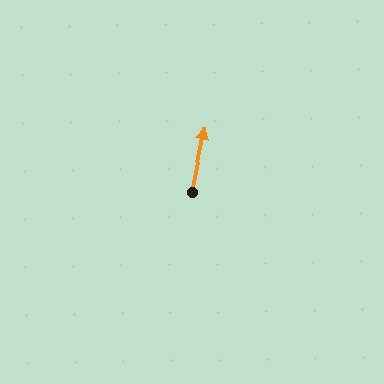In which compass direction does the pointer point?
North.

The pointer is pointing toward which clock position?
Roughly 12 o'clock.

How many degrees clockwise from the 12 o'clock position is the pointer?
Approximately 12 degrees.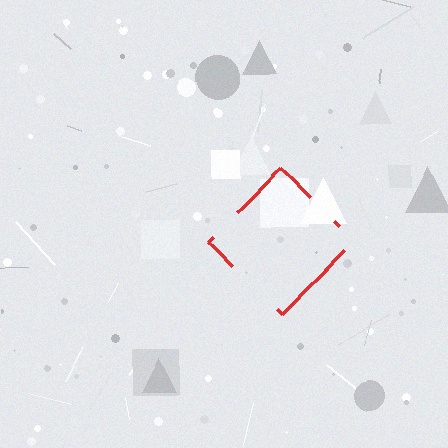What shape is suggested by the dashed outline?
The dashed outline suggests a diamond.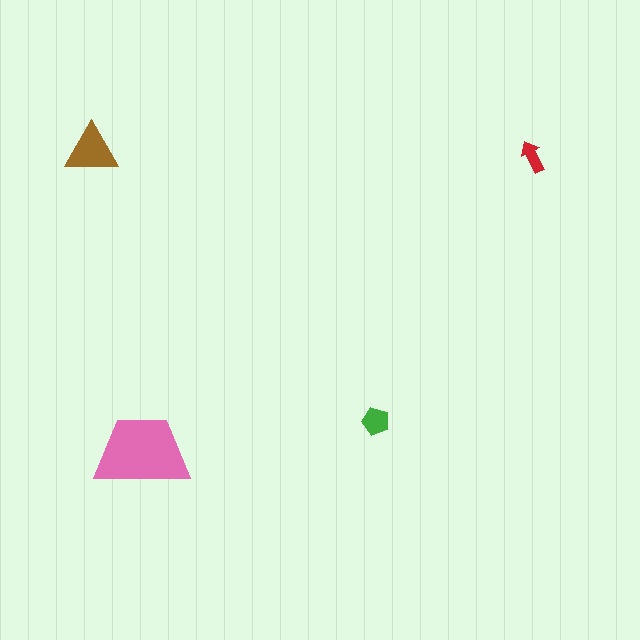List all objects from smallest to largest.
The red arrow, the green pentagon, the brown triangle, the pink trapezoid.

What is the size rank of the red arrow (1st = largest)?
4th.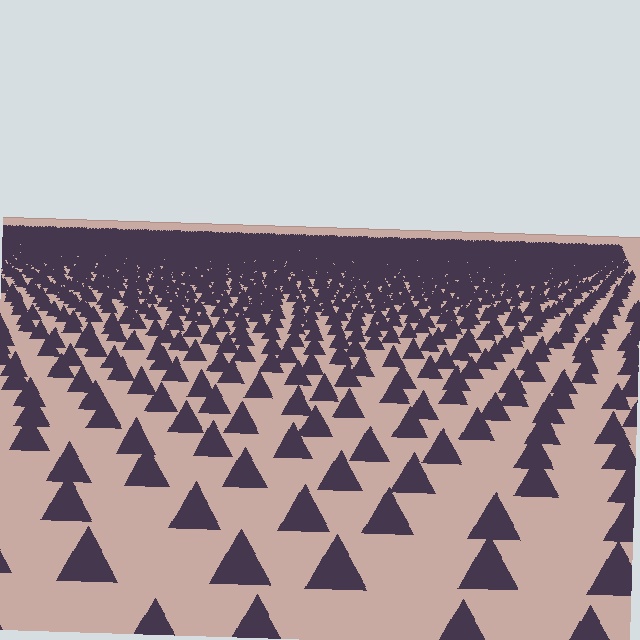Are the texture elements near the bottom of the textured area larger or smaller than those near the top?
Larger. Near the bottom, elements are closer to the viewer and appear at a bigger on-screen size.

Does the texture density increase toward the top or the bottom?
Density increases toward the top.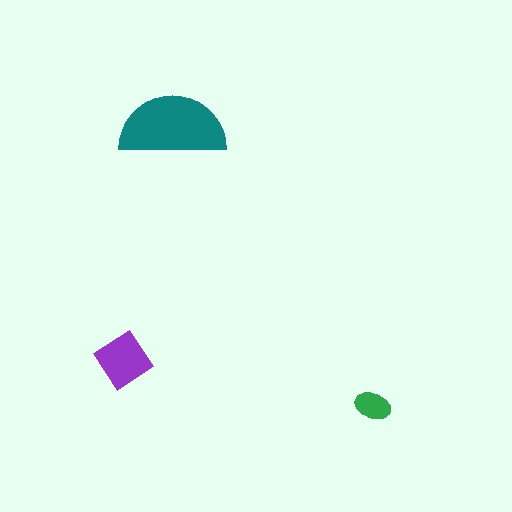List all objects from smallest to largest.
The green ellipse, the purple diamond, the teal semicircle.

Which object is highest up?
The teal semicircle is topmost.